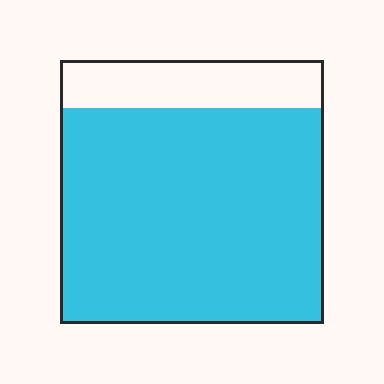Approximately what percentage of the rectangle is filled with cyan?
Approximately 80%.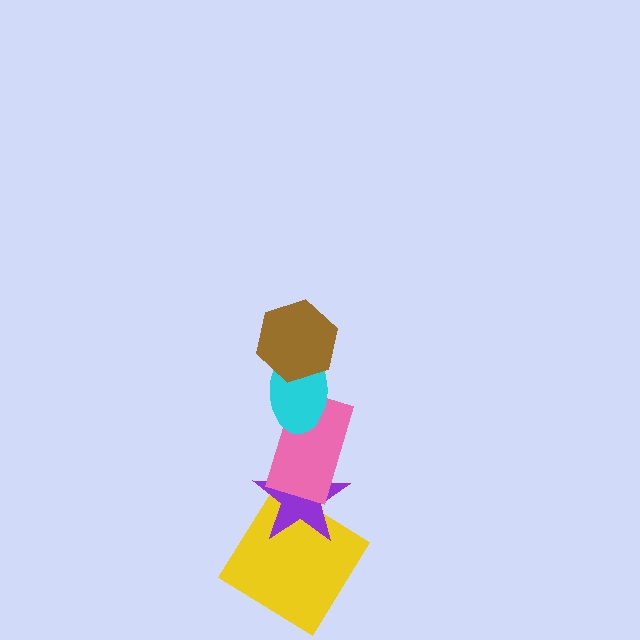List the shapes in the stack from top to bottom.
From top to bottom: the brown hexagon, the cyan ellipse, the pink rectangle, the purple star, the yellow diamond.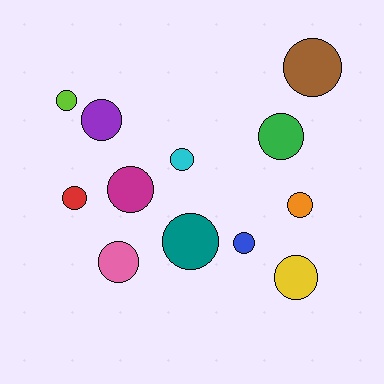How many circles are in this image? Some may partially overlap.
There are 12 circles.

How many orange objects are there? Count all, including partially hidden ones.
There is 1 orange object.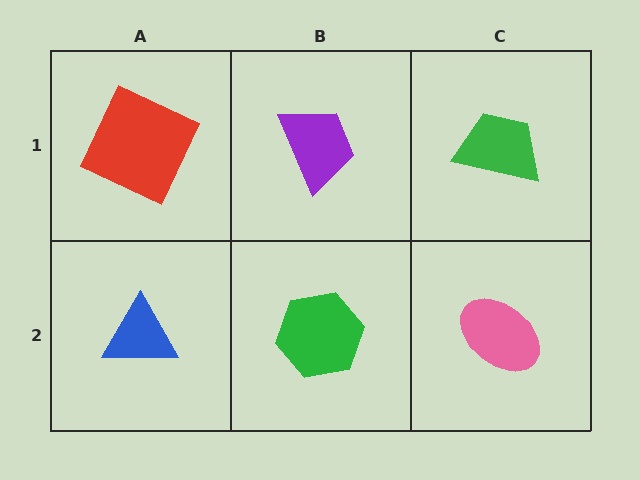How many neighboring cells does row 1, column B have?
3.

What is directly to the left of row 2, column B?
A blue triangle.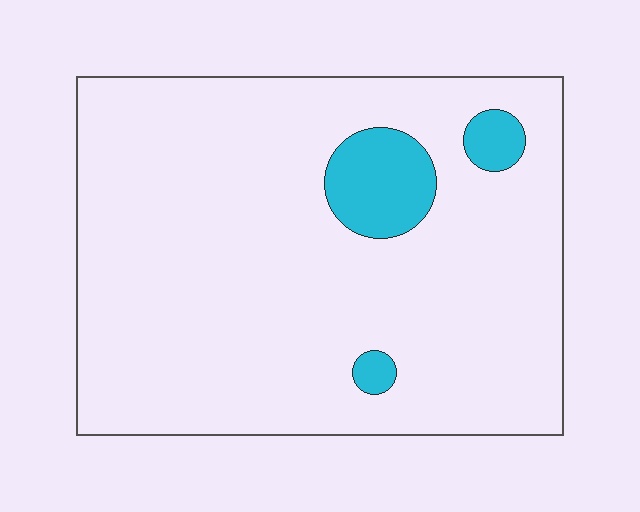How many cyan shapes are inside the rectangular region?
3.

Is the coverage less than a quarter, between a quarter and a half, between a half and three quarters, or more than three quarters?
Less than a quarter.